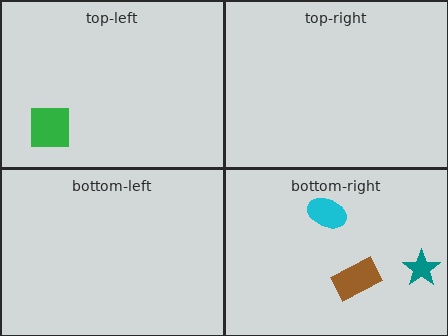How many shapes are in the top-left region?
1.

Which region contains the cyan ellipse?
The bottom-right region.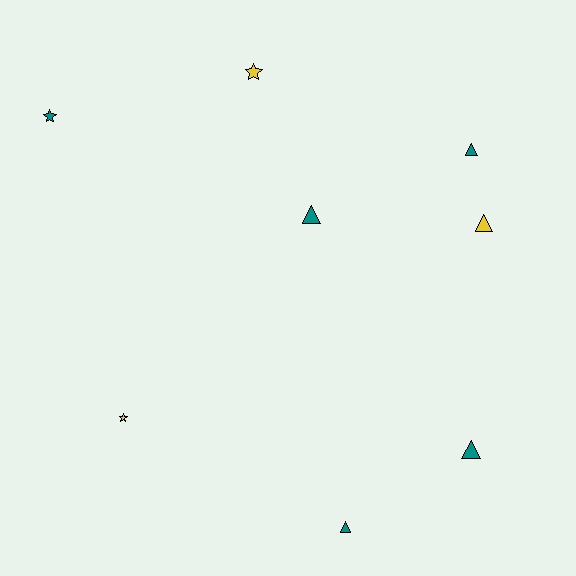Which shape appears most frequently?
Triangle, with 5 objects.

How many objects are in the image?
There are 8 objects.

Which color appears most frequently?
Teal, with 5 objects.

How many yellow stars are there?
There are 2 yellow stars.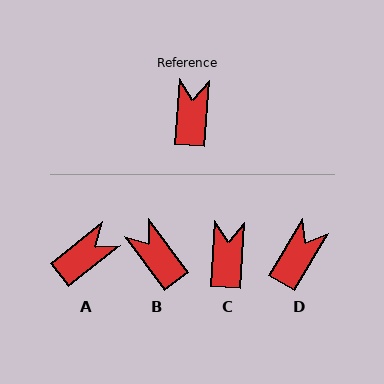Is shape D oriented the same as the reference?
No, it is off by about 26 degrees.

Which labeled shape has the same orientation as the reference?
C.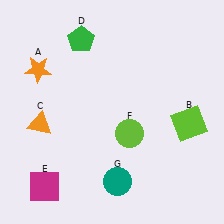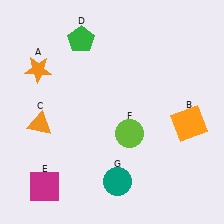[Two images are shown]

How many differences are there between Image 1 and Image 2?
There is 1 difference between the two images.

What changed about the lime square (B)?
In Image 1, B is lime. In Image 2, it changed to orange.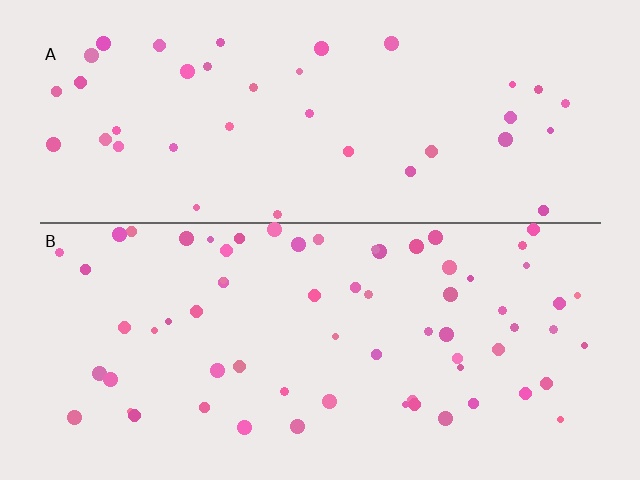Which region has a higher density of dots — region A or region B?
B (the bottom).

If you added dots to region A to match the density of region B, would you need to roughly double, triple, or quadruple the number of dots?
Approximately double.